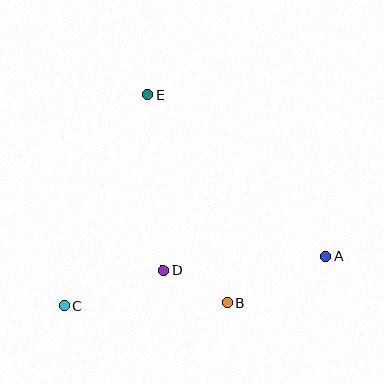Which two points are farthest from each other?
Points A and C are farthest from each other.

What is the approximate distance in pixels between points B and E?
The distance between B and E is approximately 222 pixels.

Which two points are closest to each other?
Points B and D are closest to each other.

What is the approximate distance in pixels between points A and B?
The distance between A and B is approximately 110 pixels.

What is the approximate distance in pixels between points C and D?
The distance between C and D is approximately 105 pixels.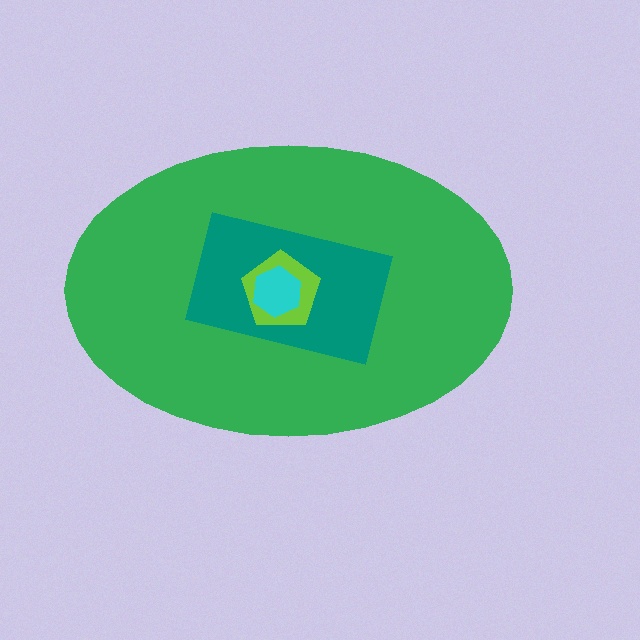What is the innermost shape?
The cyan hexagon.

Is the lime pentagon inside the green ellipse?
Yes.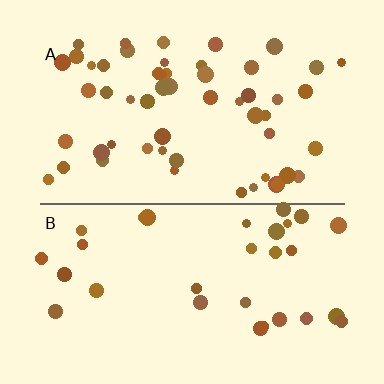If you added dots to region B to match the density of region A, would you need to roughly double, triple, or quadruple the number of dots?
Approximately double.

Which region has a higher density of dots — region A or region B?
A (the top).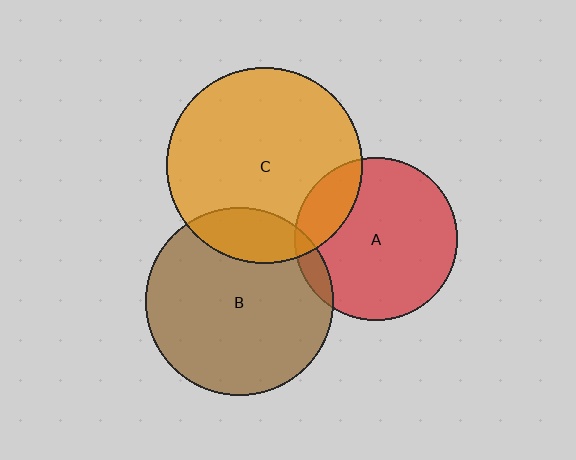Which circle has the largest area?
Circle C (orange).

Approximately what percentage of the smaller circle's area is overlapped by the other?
Approximately 5%.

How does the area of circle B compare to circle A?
Approximately 1.3 times.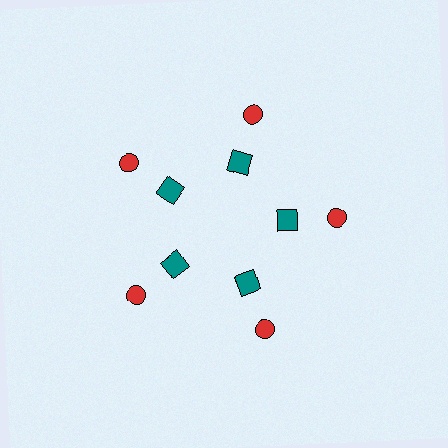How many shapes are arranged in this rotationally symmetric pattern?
There are 10 shapes, arranged in 5 groups of 2.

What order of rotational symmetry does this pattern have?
This pattern has 5-fold rotational symmetry.